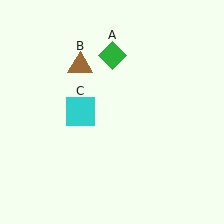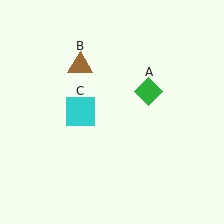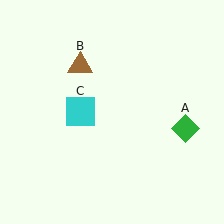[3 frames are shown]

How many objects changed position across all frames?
1 object changed position: green diamond (object A).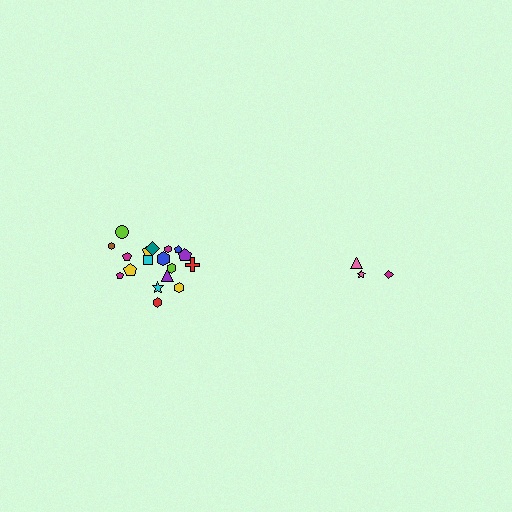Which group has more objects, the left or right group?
The left group.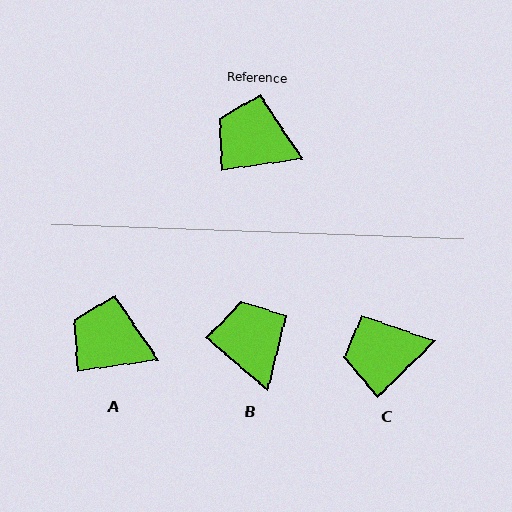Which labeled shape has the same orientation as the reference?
A.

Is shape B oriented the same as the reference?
No, it is off by about 48 degrees.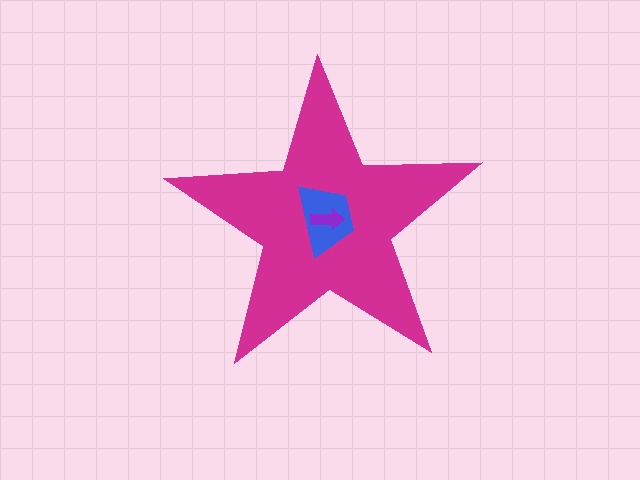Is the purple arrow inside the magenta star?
Yes.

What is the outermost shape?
The magenta star.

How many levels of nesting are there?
3.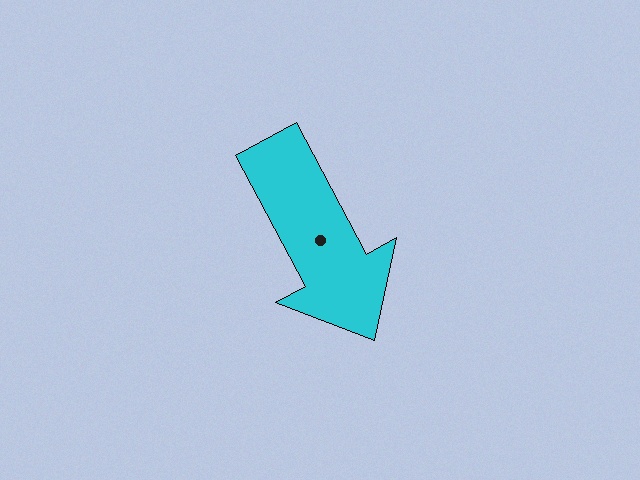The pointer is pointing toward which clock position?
Roughly 5 o'clock.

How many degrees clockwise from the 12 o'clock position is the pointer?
Approximately 152 degrees.